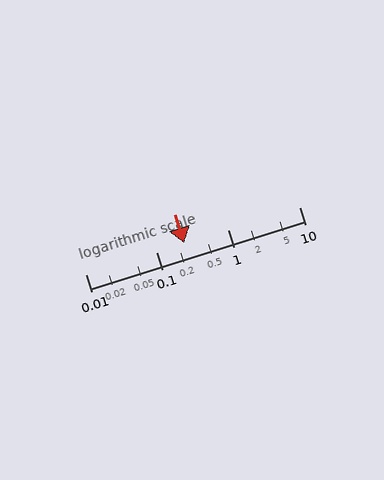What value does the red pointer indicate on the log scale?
The pointer indicates approximately 0.24.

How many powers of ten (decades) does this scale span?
The scale spans 3 decades, from 0.01 to 10.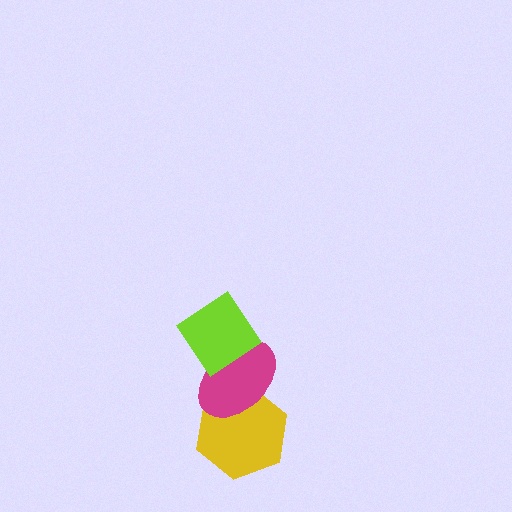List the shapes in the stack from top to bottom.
From top to bottom: the lime diamond, the magenta ellipse, the yellow hexagon.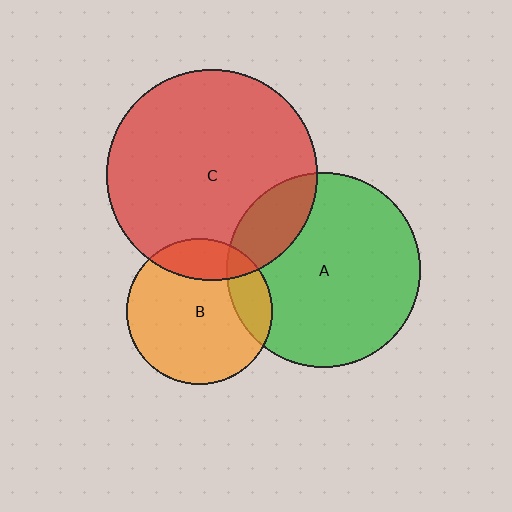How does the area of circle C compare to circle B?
Approximately 2.1 times.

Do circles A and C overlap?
Yes.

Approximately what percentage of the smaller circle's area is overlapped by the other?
Approximately 20%.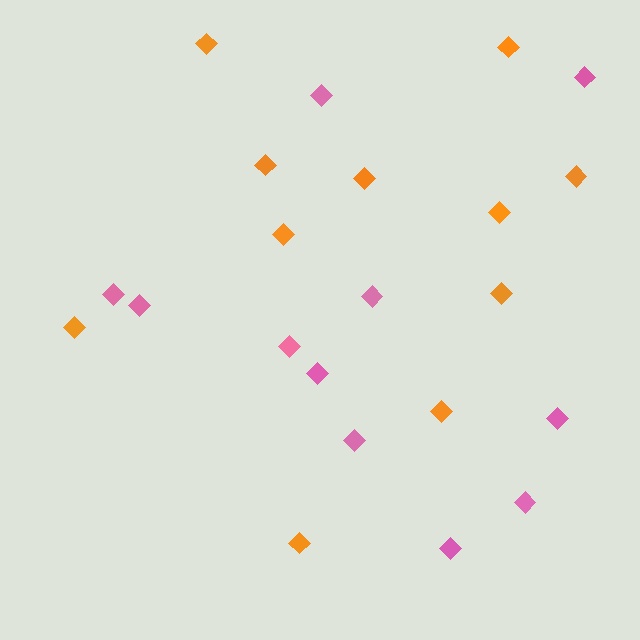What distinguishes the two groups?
There are 2 groups: one group of pink diamonds (11) and one group of orange diamonds (11).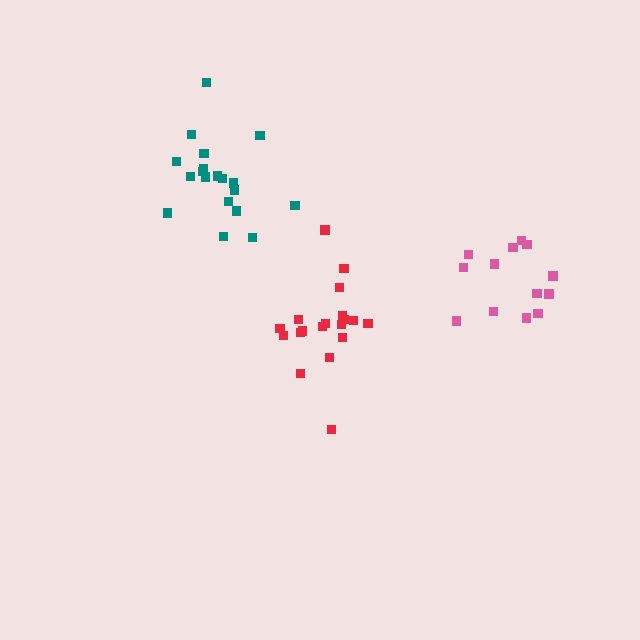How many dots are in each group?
Group 1: 19 dots, Group 2: 13 dots, Group 3: 19 dots (51 total).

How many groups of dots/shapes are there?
There are 3 groups.